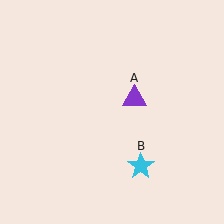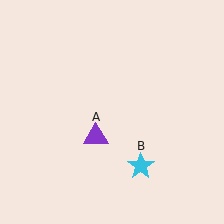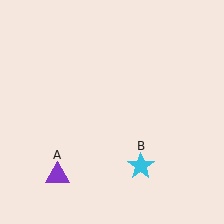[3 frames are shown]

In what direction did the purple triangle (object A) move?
The purple triangle (object A) moved down and to the left.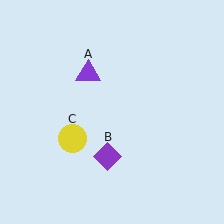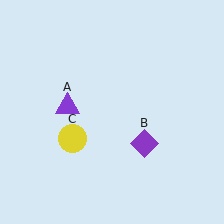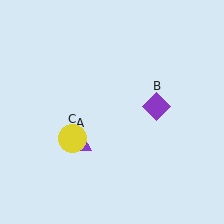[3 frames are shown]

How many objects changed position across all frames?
2 objects changed position: purple triangle (object A), purple diamond (object B).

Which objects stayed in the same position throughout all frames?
Yellow circle (object C) remained stationary.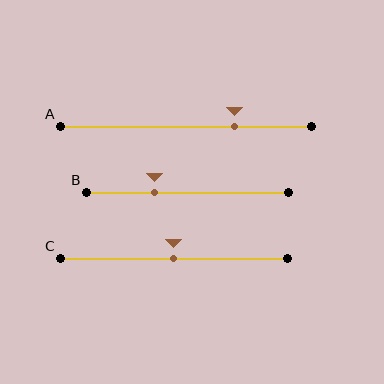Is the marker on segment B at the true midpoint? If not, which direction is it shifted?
No, the marker on segment B is shifted to the left by about 16% of the segment length.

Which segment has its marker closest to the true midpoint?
Segment C has its marker closest to the true midpoint.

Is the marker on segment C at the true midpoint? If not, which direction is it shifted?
Yes, the marker on segment C is at the true midpoint.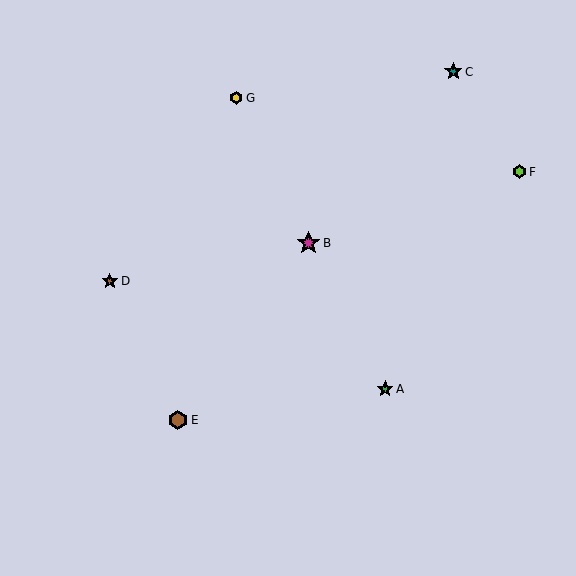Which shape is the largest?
The magenta star (labeled B) is the largest.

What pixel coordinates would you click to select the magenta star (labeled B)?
Click at (309, 243) to select the magenta star B.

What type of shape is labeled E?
Shape E is a brown hexagon.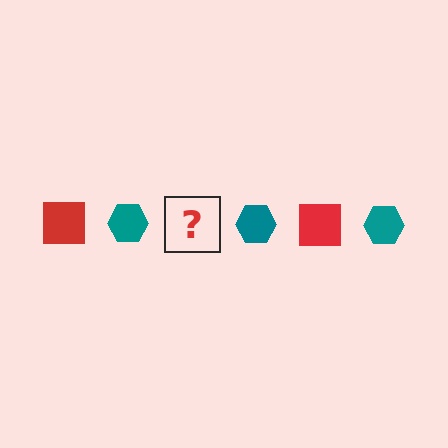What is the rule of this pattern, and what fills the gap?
The rule is that the pattern alternates between red square and teal hexagon. The gap should be filled with a red square.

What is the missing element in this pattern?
The missing element is a red square.